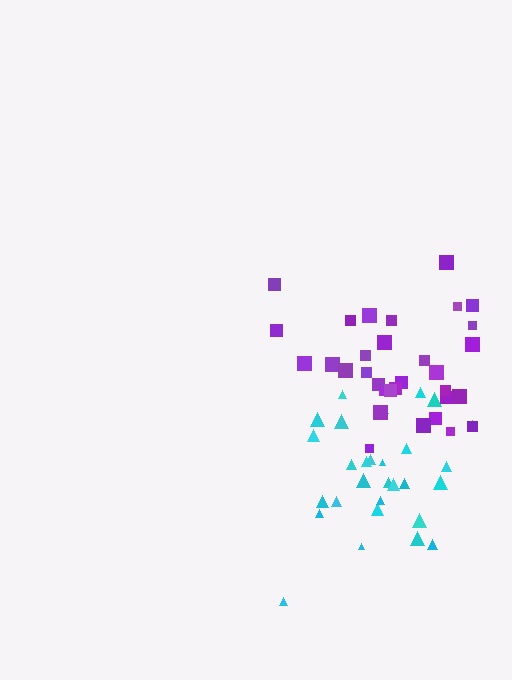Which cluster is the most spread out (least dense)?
Purple.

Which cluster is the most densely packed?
Cyan.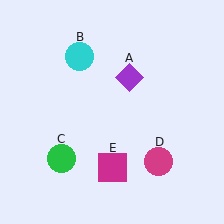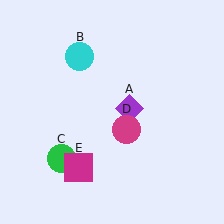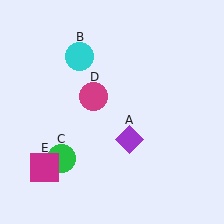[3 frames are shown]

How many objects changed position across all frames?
3 objects changed position: purple diamond (object A), magenta circle (object D), magenta square (object E).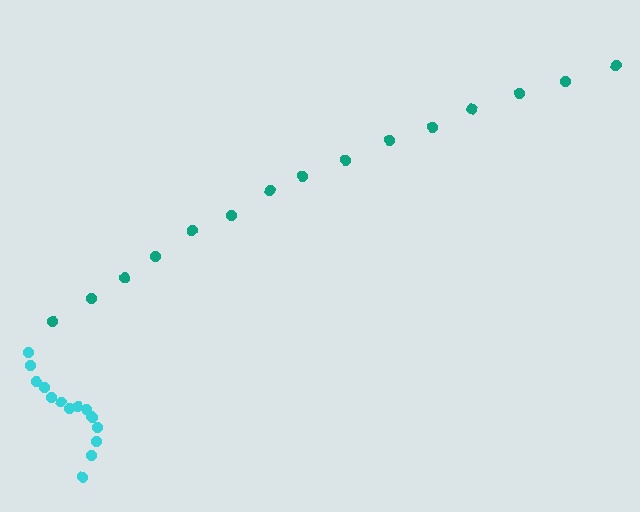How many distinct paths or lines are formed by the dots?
There are 2 distinct paths.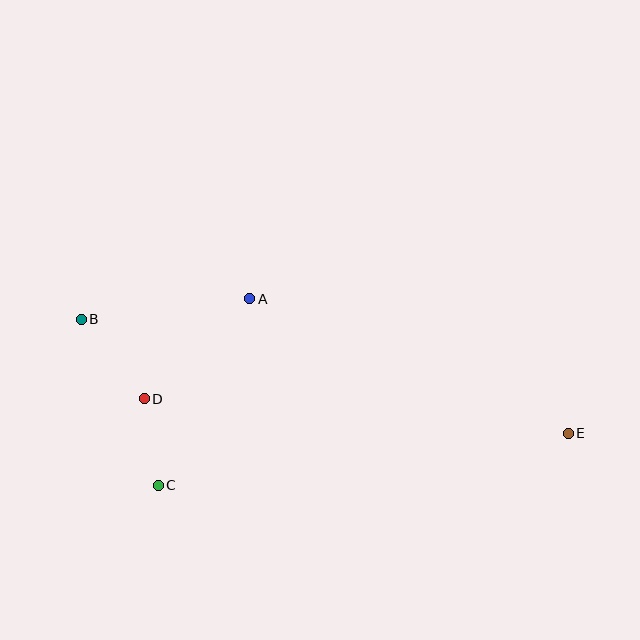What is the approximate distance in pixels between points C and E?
The distance between C and E is approximately 413 pixels.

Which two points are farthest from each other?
Points B and E are farthest from each other.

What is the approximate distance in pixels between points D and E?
The distance between D and E is approximately 425 pixels.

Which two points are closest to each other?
Points C and D are closest to each other.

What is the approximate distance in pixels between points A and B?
The distance between A and B is approximately 170 pixels.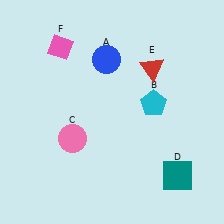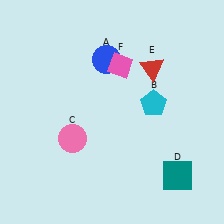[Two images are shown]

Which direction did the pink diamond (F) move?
The pink diamond (F) moved right.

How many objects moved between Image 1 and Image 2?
1 object moved between the two images.